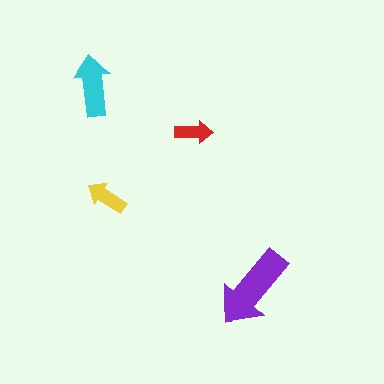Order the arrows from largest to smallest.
the purple one, the cyan one, the yellow one, the red one.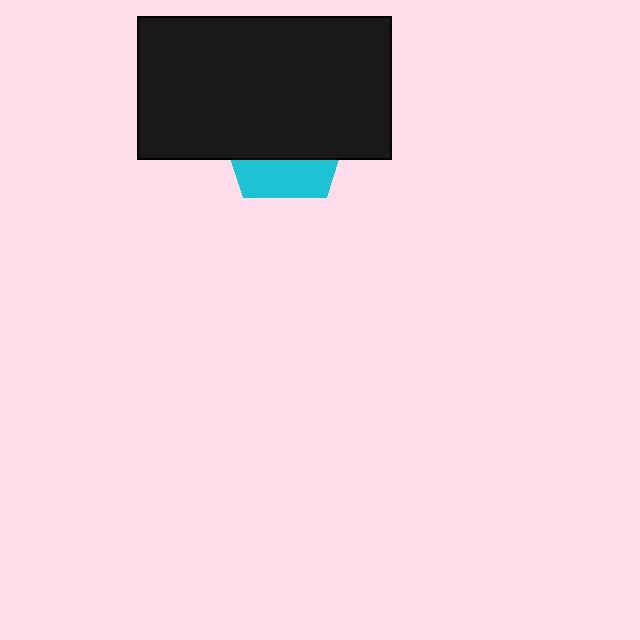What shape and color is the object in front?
The object in front is a black rectangle.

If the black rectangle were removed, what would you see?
You would see the complete cyan pentagon.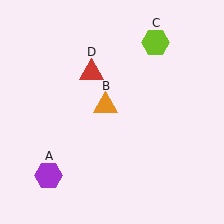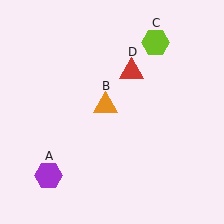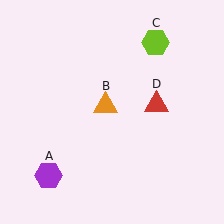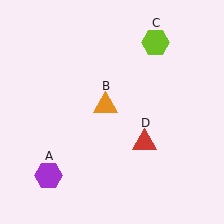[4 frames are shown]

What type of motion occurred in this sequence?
The red triangle (object D) rotated clockwise around the center of the scene.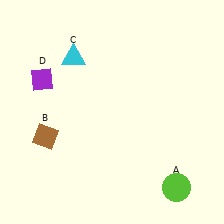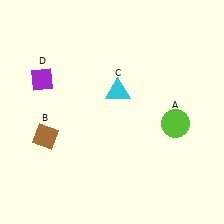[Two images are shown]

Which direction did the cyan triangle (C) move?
The cyan triangle (C) moved right.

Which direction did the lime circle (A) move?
The lime circle (A) moved up.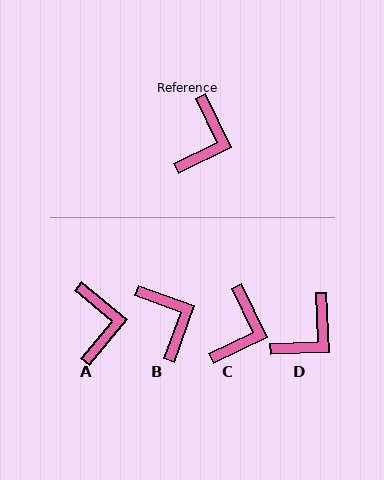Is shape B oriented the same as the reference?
No, it is off by about 44 degrees.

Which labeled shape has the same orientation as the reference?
C.